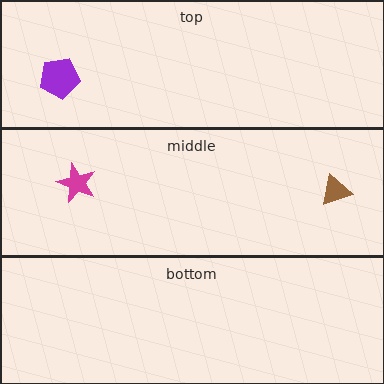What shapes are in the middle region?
The brown triangle, the magenta star.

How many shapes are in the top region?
1.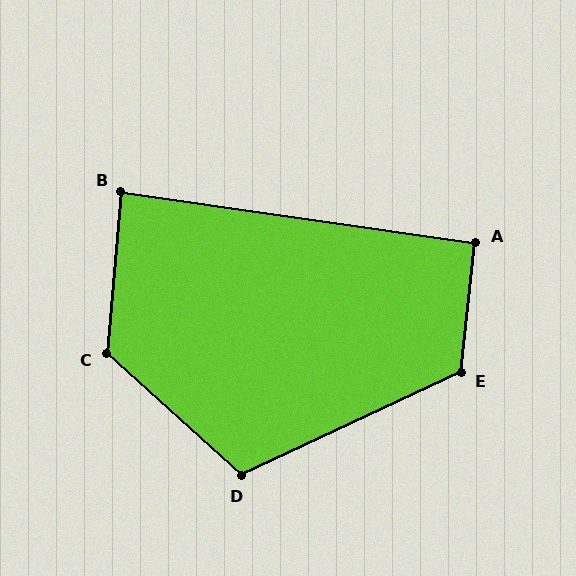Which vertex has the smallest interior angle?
B, at approximately 87 degrees.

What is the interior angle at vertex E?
Approximately 121 degrees (obtuse).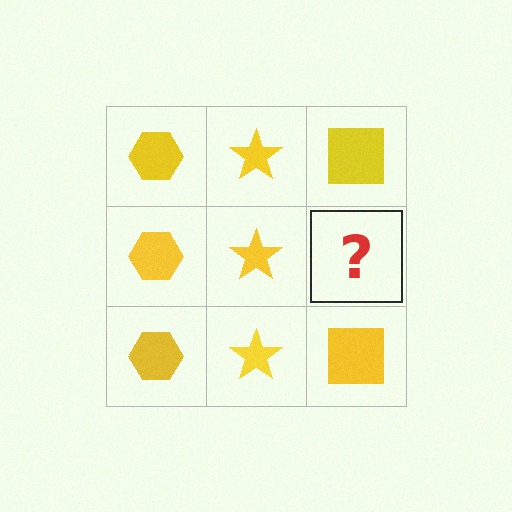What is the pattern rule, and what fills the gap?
The rule is that each column has a consistent shape. The gap should be filled with a yellow square.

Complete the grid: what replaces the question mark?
The question mark should be replaced with a yellow square.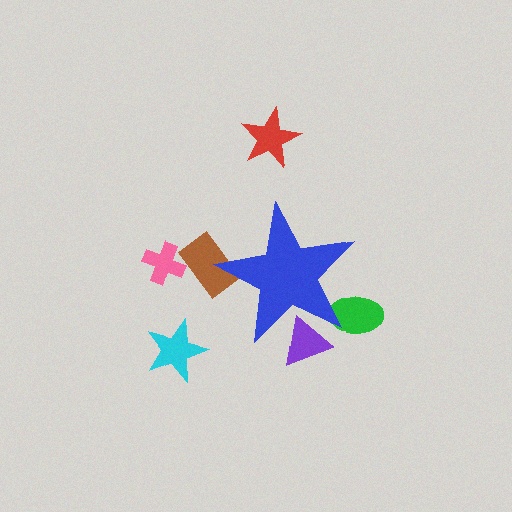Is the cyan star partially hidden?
No, the cyan star is fully visible.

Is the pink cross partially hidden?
No, the pink cross is fully visible.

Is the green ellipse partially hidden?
Yes, the green ellipse is partially hidden behind the blue star.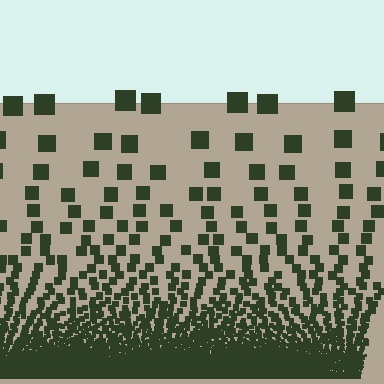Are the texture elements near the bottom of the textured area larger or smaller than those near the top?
Smaller. The gradient is inverted — elements near the bottom are smaller and denser.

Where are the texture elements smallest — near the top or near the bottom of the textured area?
Near the bottom.